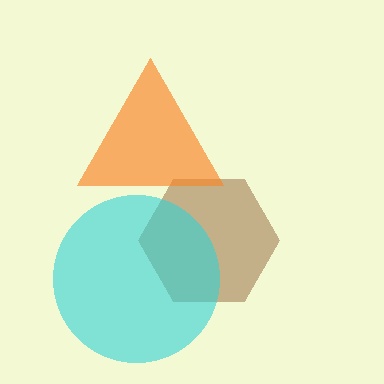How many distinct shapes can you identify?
There are 3 distinct shapes: a brown hexagon, an orange triangle, a cyan circle.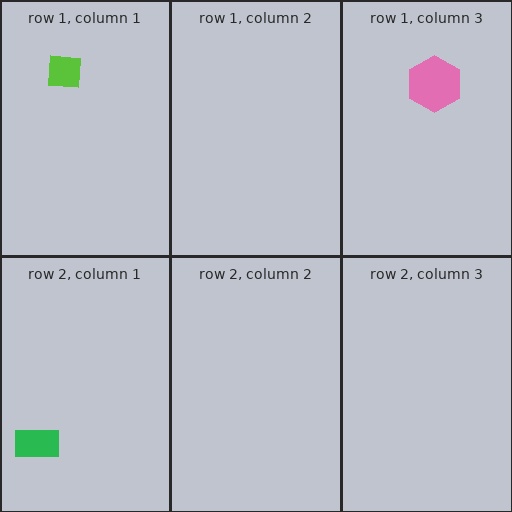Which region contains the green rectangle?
The row 2, column 1 region.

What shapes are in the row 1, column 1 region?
The lime square.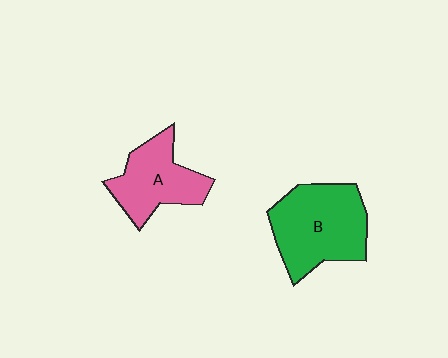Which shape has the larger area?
Shape B (green).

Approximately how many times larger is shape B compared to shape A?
Approximately 1.4 times.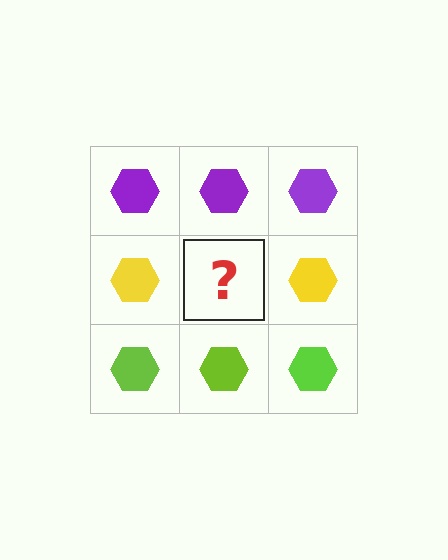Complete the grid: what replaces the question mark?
The question mark should be replaced with a yellow hexagon.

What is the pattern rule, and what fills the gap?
The rule is that each row has a consistent color. The gap should be filled with a yellow hexagon.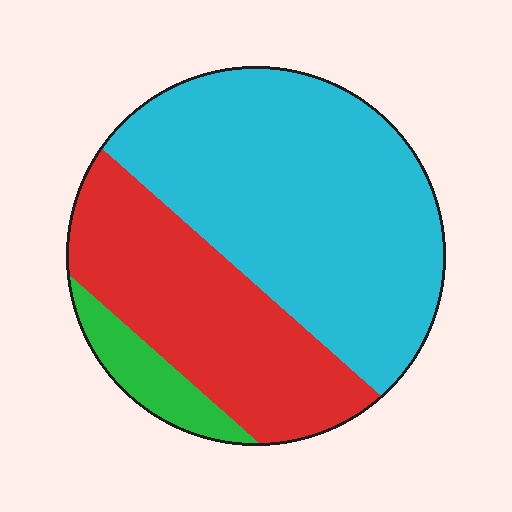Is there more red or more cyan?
Cyan.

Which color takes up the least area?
Green, at roughly 10%.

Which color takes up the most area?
Cyan, at roughly 55%.